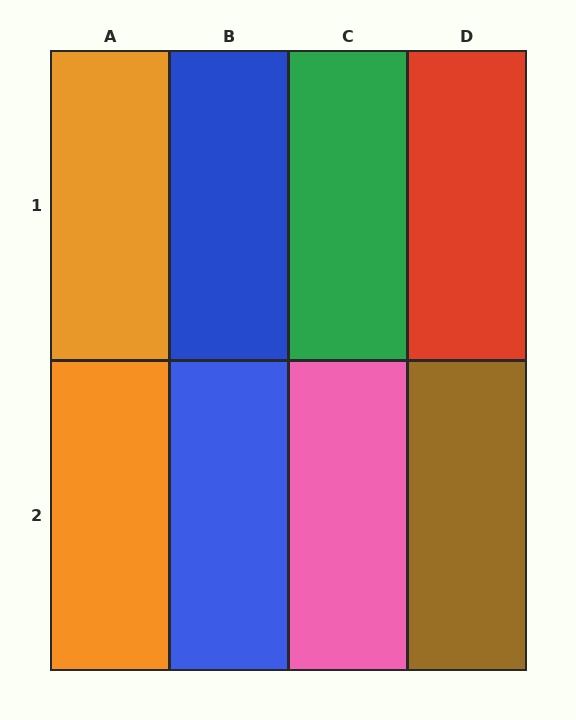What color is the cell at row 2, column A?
Orange.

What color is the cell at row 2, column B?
Blue.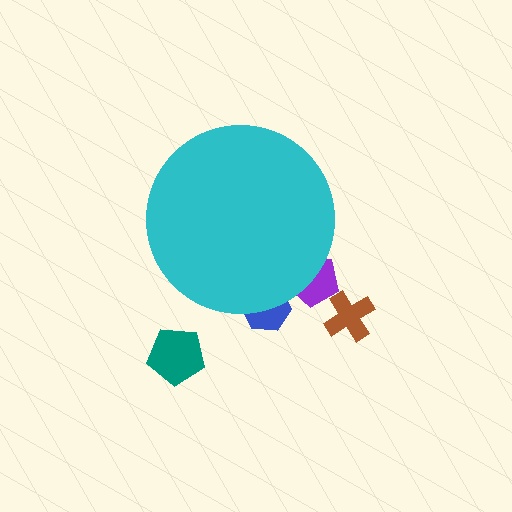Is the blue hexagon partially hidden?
Yes, the blue hexagon is partially hidden behind the cyan circle.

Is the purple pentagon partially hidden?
Yes, the purple pentagon is partially hidden behind the cyan circle.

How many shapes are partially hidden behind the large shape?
2 shapes are partially hidden.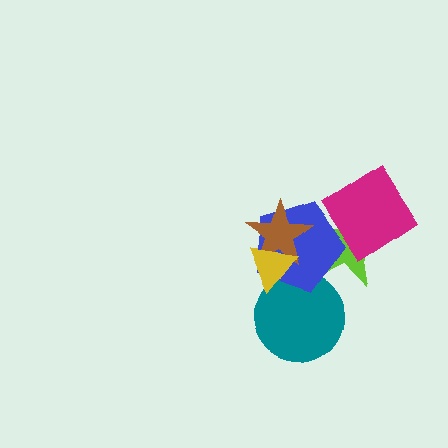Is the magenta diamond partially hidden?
No, no other shape covers it.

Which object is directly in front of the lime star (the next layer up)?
The magenta diamond is directly in front of the lime star.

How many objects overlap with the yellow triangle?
3 objects overlap with the yellow triangle.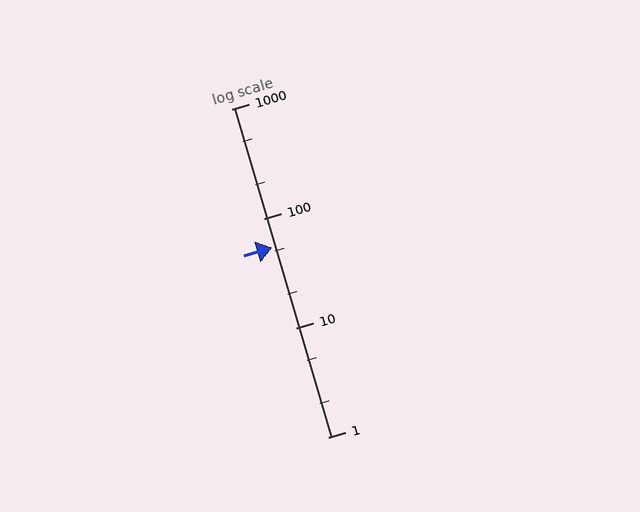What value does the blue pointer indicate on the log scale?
The pointer indicates approximately 54.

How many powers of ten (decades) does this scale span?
The scale spans 3 decades, from 1 to 1000.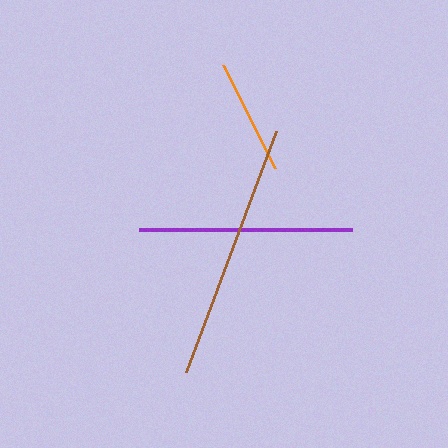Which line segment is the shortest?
The orange line is the shortest at approximately 115 pixels.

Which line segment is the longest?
The brown line is the longest at approximately 257 pixels.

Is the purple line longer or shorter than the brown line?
The brown line is longer than the purple line.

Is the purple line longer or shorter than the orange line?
The purple line is longer than the orange line.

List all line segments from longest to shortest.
From longest to shortest: brown, purple, orange.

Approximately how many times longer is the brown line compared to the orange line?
The brown line is approximately 2.2 times the length of the orange line.